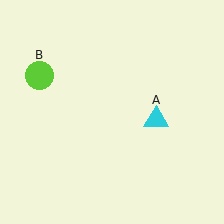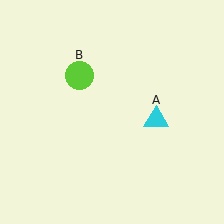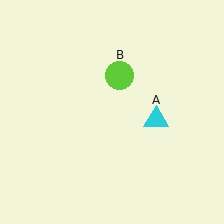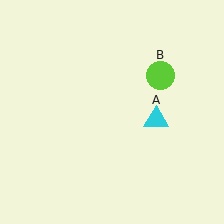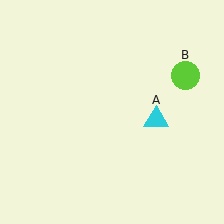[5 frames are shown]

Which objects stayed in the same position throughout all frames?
Cyan triangle (object A) remained stationary.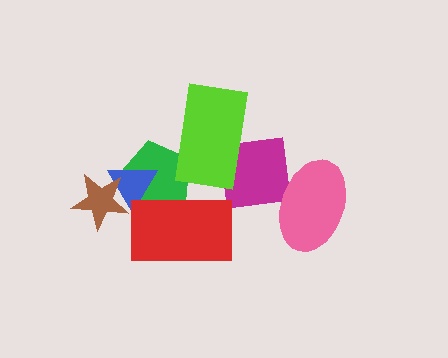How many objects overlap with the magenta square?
2 objects overlap with the magenta square.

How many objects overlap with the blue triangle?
3 objects overlap with the blue triangle.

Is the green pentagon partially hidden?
Yes, it is partially covered by another shape.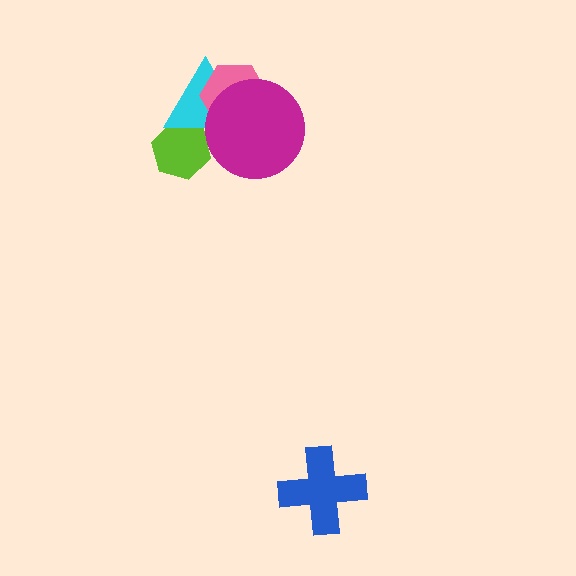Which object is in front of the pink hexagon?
The magenta circle is in front of the pink hexagon.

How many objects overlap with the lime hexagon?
1 object overlaps with the lime hexagon.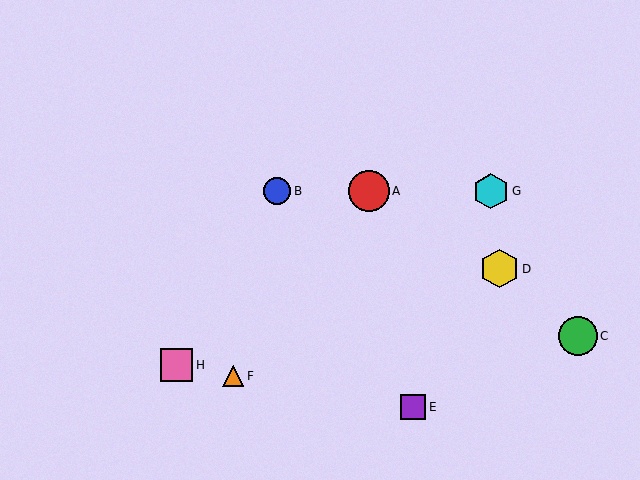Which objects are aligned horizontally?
Objects A, B, G are aligned horizontally.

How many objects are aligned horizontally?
3 objects (A, B, G) are aligned horizontally.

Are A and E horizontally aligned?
No, A is at y≈191 and E is at y≈407.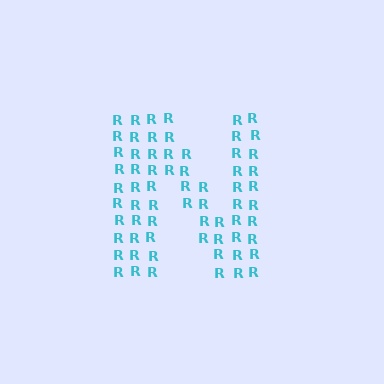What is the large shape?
The large shape is the letter N.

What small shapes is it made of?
It is made of small letter R's.